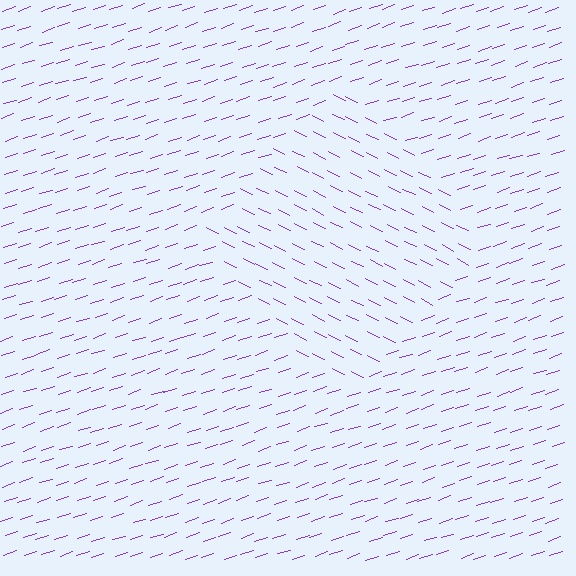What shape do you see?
I see a diamond.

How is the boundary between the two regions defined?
The boundary is defined purely by a change in line orientation (approximately 45 degrees difference). All lines are the same color and thickness.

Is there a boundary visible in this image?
Yes, there is a texture boundary formed by a change in line orientation.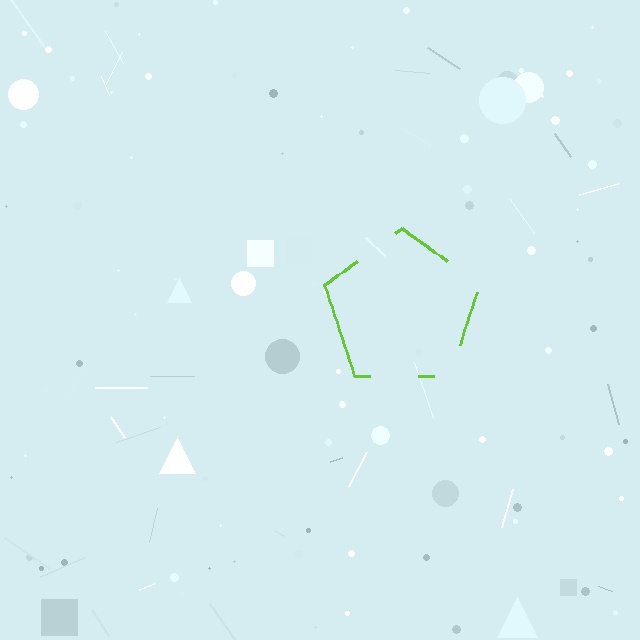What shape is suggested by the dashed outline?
The dashed outline suggests a pentagon.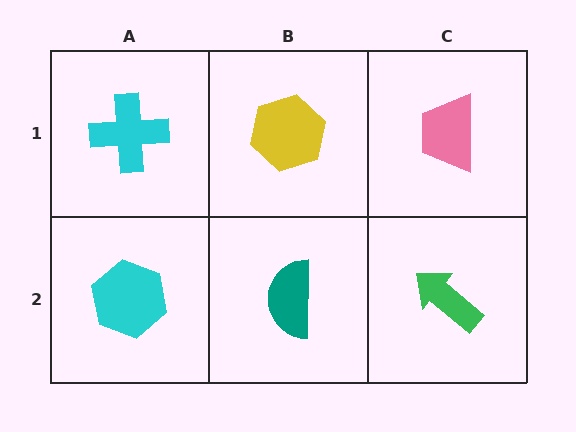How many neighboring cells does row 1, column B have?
3.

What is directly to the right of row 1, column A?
A yellow hexagon.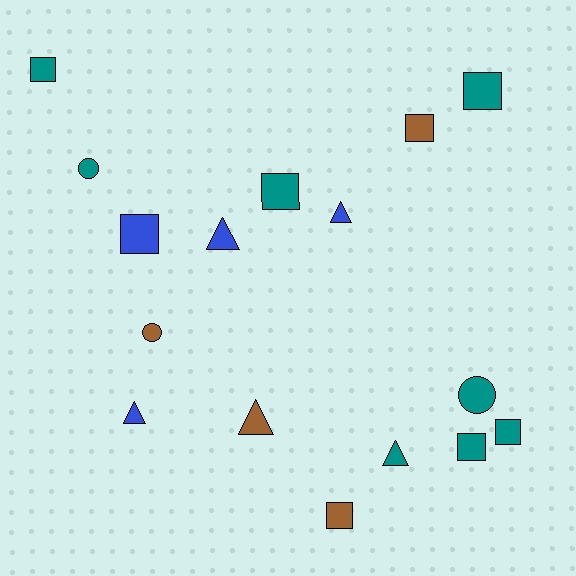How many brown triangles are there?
There is 1 brown triangle.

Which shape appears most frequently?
Square, with 8 objects.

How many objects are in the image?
There are 16 objects.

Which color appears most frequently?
Teal, with 8 objects.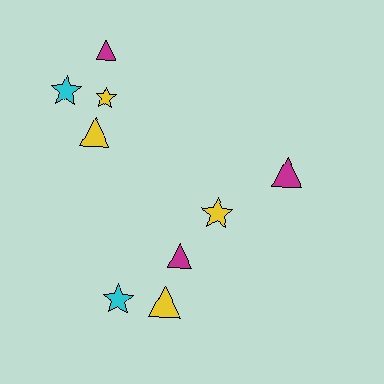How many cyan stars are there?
There are 2 cyan stars.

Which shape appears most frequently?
Triangle, with 5 objects.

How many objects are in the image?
There are 9 objects.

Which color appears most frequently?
Yellow, with 4 objects.